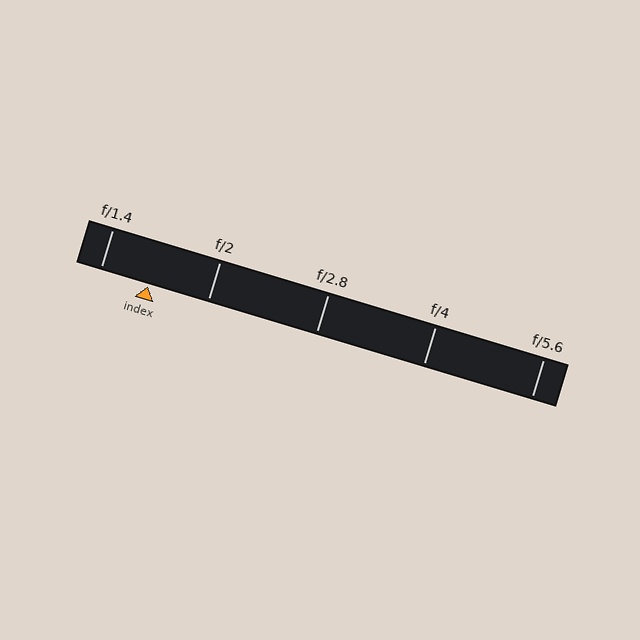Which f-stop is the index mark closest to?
The index mark is closest to f/1.4.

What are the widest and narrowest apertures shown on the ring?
The widest aperture shown is f/1.4 and the narrowest is f/5.6.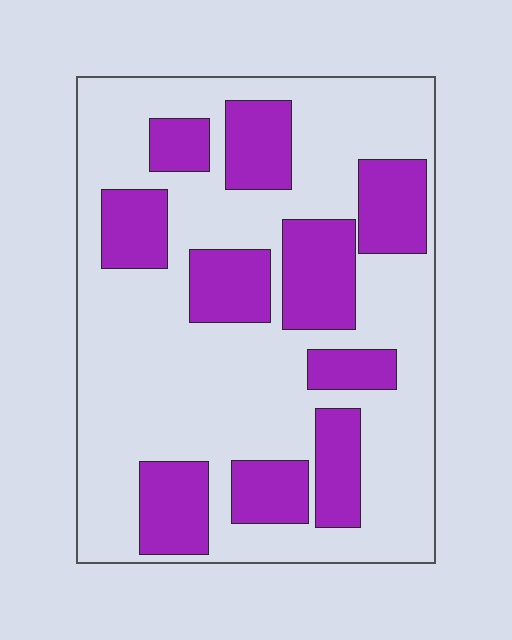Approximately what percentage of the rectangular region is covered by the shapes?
Approximately 30%.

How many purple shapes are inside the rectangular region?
10.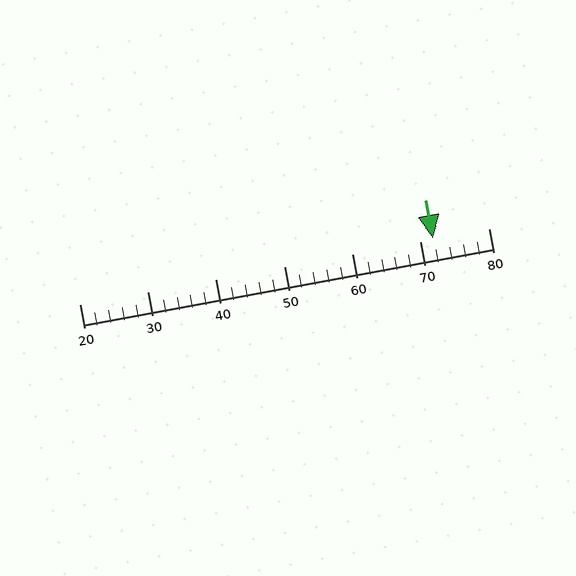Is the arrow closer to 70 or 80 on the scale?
The arrow is closer to 70.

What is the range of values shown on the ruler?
The ruler shows values from 20 to 80.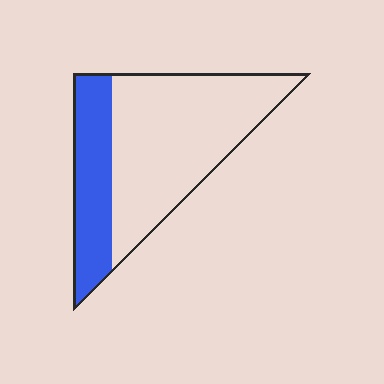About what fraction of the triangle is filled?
About one third (1/3).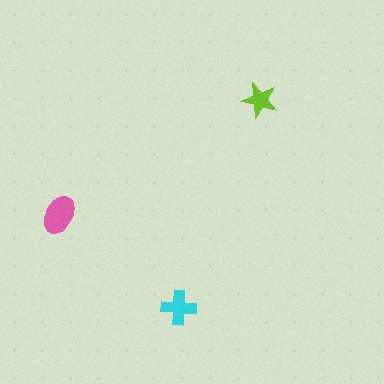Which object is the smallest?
The lime star.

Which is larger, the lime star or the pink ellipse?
The pink ellipse.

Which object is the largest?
The pink ellipse.